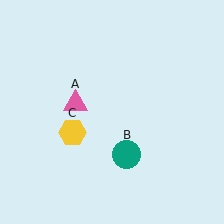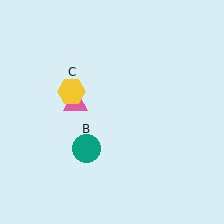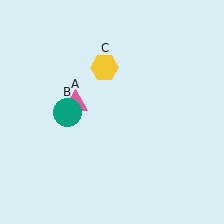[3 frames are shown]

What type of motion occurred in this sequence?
The teal circle (object B), yellow hexagon (object C) rotated clockwise around the center of the scene.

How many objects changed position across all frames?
2 objects changed position: teal circle (object B), yellow hexagon (object C).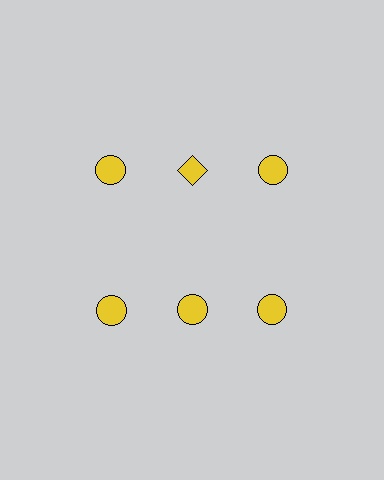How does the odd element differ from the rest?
It has a different shape: diamond instead of circle.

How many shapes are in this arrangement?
There are 6 shapes arranged in a grid pattern.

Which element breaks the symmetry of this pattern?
The yellow diamond in the top row, second from left column breaks the symmetry. All other shapes are yellow circles.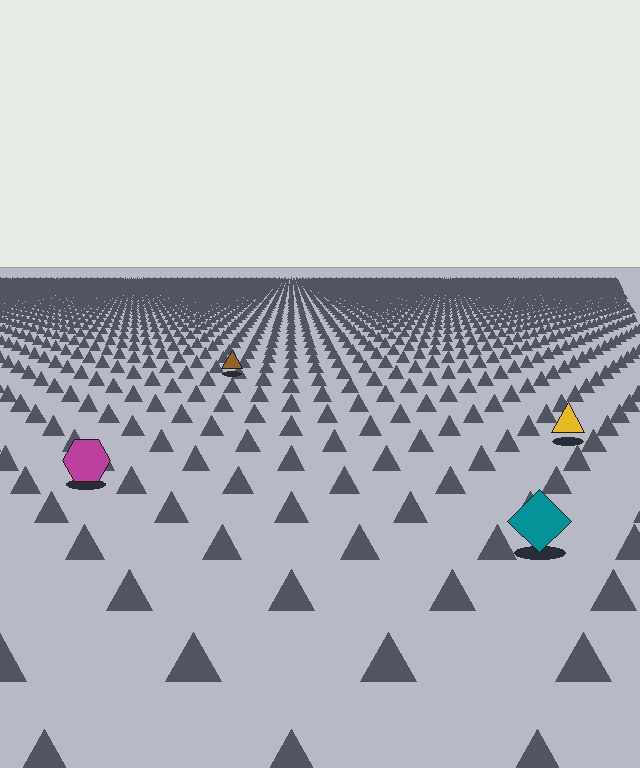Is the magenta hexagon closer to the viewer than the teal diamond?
No. The teal diamond is closer — you can tell from the texture gradient: the ground texture is coarser near it.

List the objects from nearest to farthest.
From nearest to farthest: the teal diamond, the magenta hexagon, the yellow triangle, the brown triangle.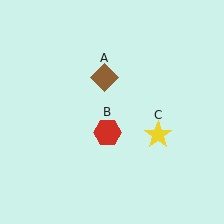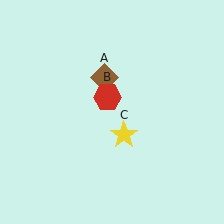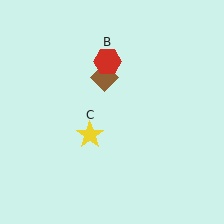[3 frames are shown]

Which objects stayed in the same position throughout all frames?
Brown diamond (object A) remained stationary.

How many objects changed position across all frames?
2 objects changed position: red hexagon (object B), yellow star (object C).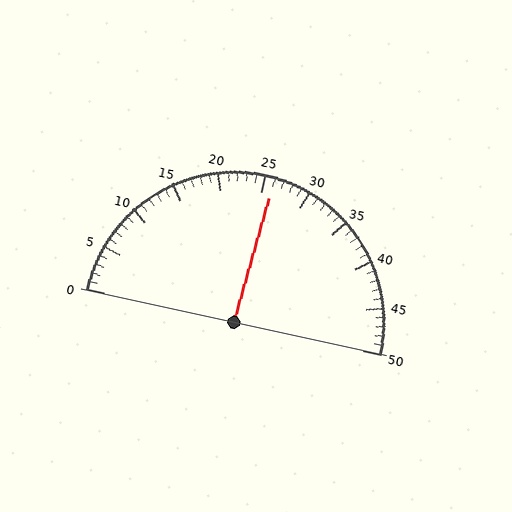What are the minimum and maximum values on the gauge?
The gauge ranges from 0 to 50.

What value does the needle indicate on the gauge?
The needle indicates approximately 26.